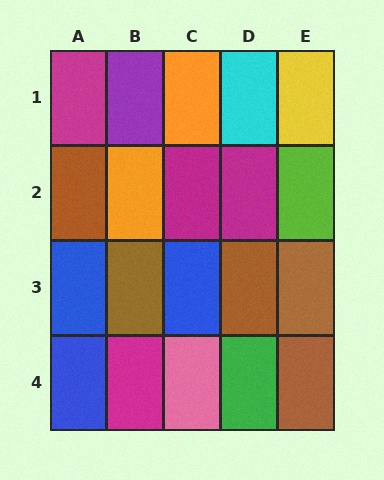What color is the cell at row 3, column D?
Brown.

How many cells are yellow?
1 cell is yellow.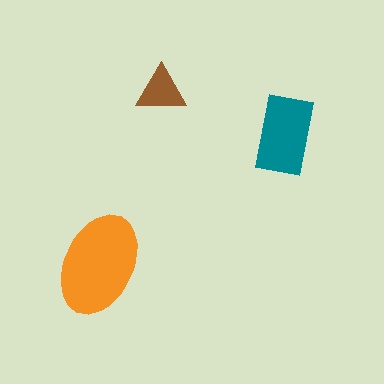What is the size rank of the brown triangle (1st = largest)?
3rd.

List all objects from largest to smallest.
The orange ellipse, the teal rectangle, the brown triangle.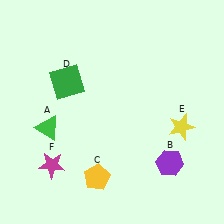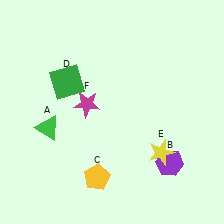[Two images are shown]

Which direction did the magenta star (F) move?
The magenta star (F) moved up.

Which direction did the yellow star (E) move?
The yellow star (E) moved down.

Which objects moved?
The objects that moved are: the yellow star (E), the magenta star (F).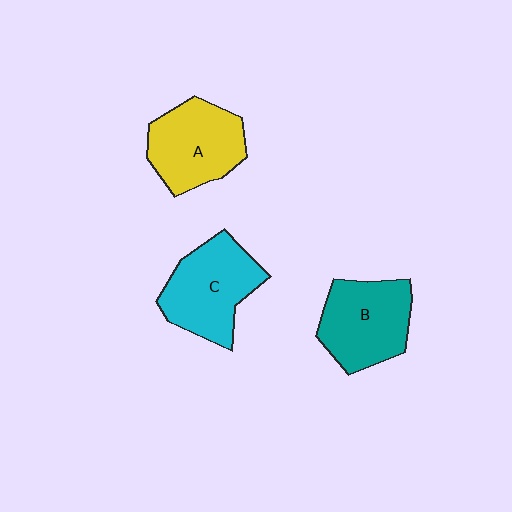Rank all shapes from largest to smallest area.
From largest to smallest: C (cyan), B (teal), A (yellow).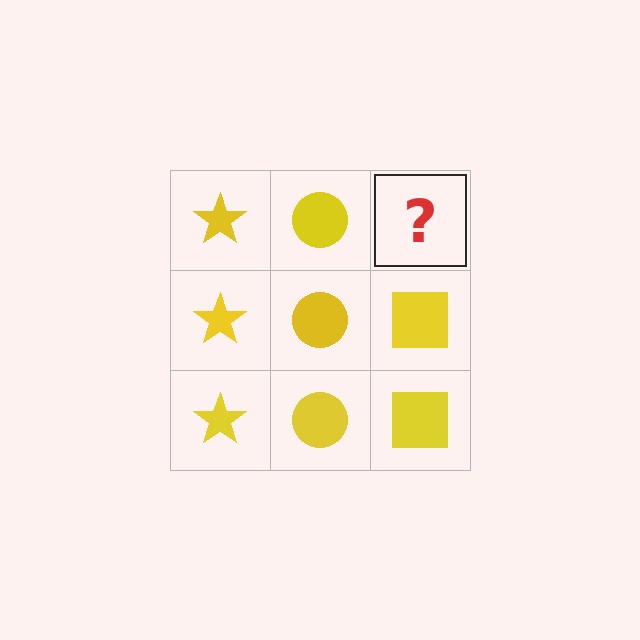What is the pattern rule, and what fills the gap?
The rule is that each column has a consistent shape. The gap should be filled with a yellow square.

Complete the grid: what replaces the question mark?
The question mark should be replaced with a yellow square.